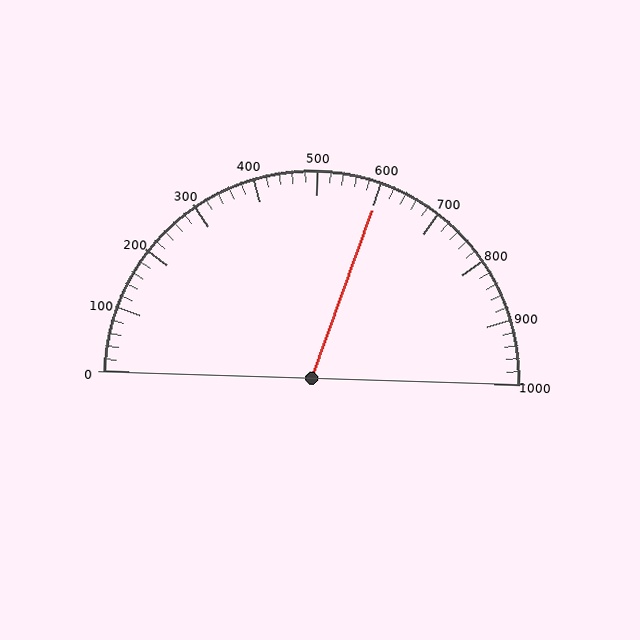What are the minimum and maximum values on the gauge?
The gauge ranges from 0 to 1000.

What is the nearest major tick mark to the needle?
The nearest major tick mark is 600.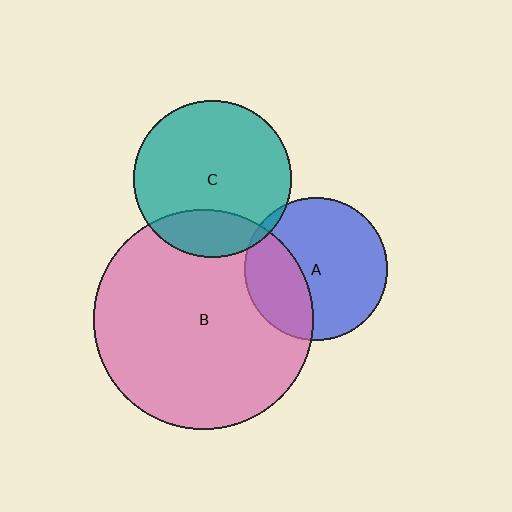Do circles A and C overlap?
Yes.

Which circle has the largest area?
Circle B (pink).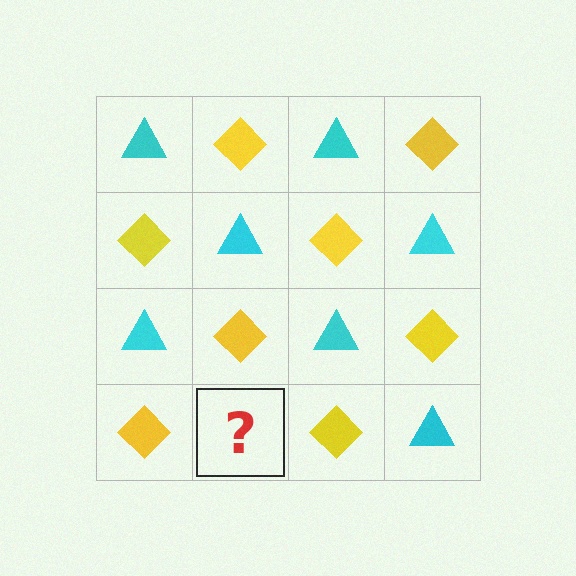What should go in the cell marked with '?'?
The missing cell should contain a cyan triangle.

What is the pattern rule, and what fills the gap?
The rule is that it alternates cyan triangle and yellow diamond in a checkerboard pattern. The gap should be filled with a cyan triangle.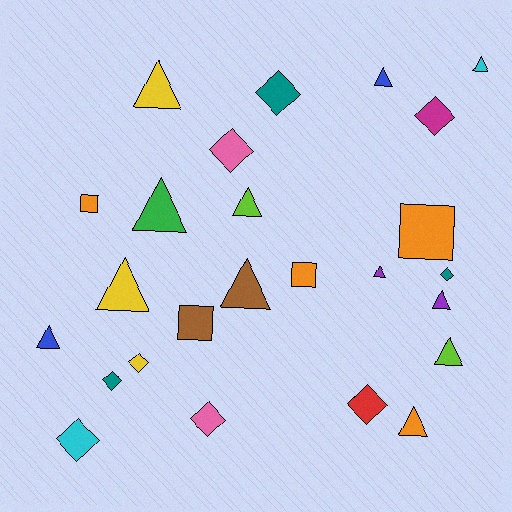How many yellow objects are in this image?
There are 3 yellow objects.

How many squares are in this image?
There are 4 squares.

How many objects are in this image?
There are 25 objects.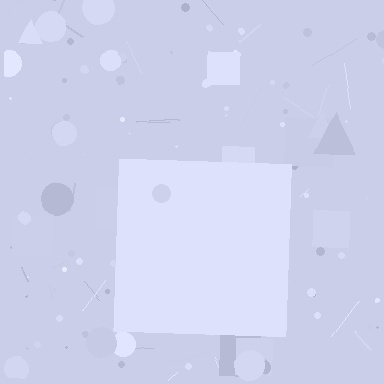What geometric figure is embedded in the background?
A square is embedded in the background.